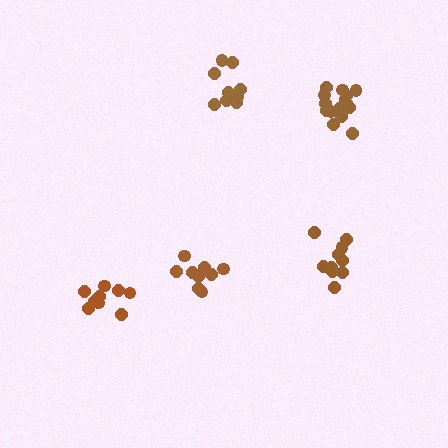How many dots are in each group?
Group 1: 10 dots, Group 2: 10 dots, Group 3: 9 dots, Group 4: 9 dots, Group 5: 15 dots (53 total).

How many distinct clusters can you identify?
There are 5 distinct clusters.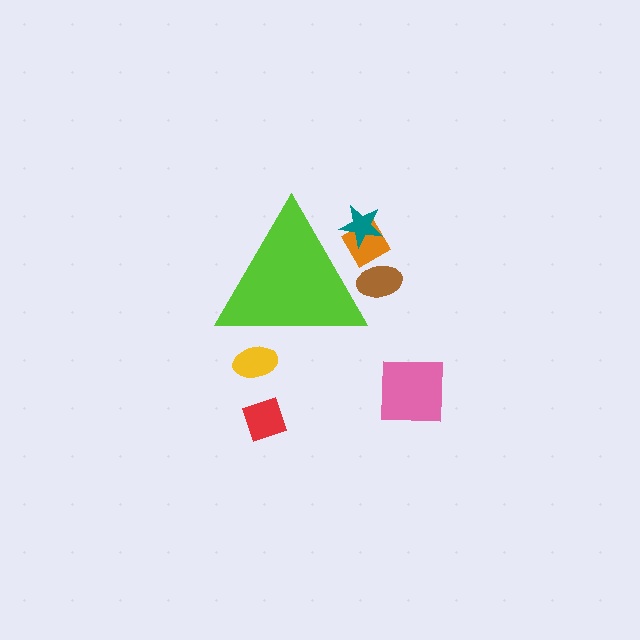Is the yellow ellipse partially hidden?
Yes, the yellow ellipse is partially hidden behind the lime triangle.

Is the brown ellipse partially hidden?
Yes, the brown ellipse is partially hidden behind the lime triangle.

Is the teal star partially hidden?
Yes, the teal star is partially hidden behind the lime triangle.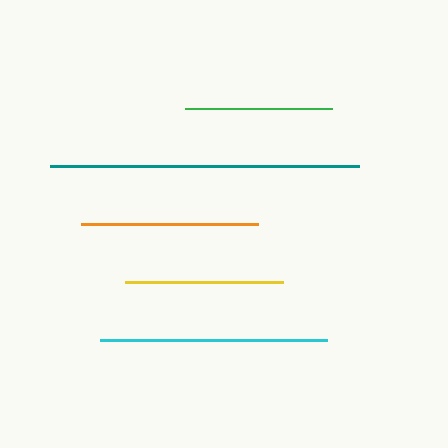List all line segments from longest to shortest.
From longest to shortest: teal, cyan, orange, yellow, green.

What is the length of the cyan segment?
The cyan segment is approximately 227 pixels long.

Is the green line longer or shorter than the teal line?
The teal line is longer than the green line.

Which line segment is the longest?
The teal line is the longest at approximately 309 pixels.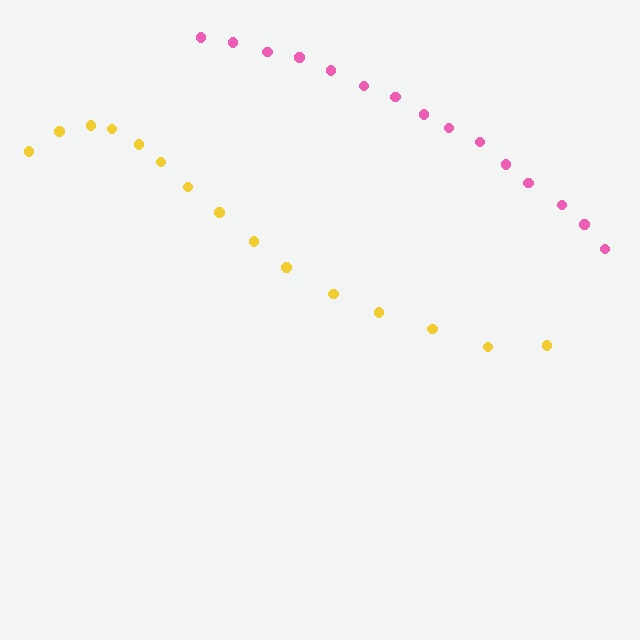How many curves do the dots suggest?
There are 2 distinct paths.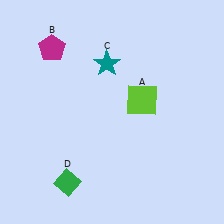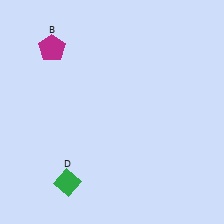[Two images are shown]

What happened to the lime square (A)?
The lime square (A) was removed in Image 2. It was in the top-right area of Image 1.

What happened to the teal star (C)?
The teal star (C) was removed in Image 2. It was in the top-left area of Image 1.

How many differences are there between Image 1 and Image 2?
There are 2 differences between the two images.